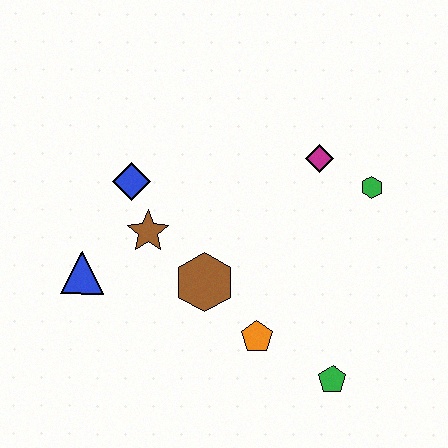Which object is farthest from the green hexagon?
The blue triangle is farthest from the green hexagon.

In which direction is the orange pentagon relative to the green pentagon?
The orange pentagon is to the left of the green pentagon.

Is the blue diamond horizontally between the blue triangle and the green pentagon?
Yes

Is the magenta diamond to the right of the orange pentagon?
Yes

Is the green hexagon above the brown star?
Yes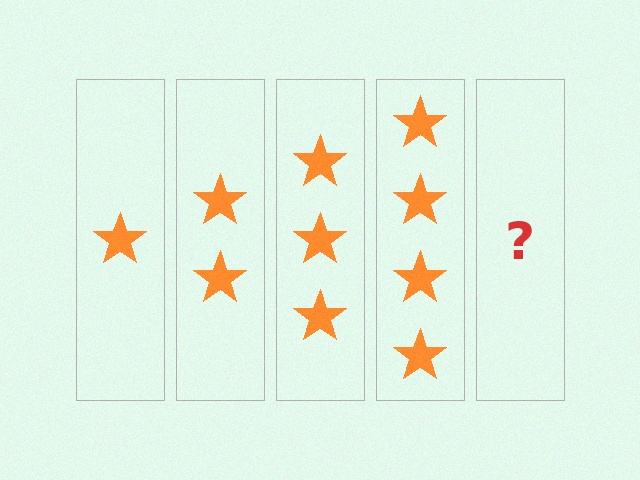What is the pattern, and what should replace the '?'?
The pattern is that each step adds one more star. The '?' should be 5 stars.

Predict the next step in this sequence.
The next step is 5 stars.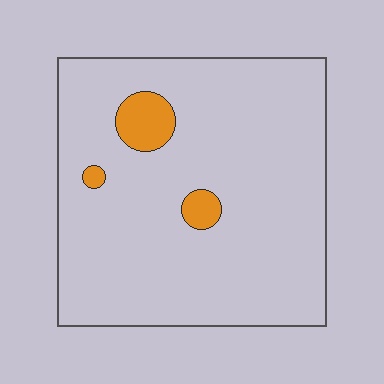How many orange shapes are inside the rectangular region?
3.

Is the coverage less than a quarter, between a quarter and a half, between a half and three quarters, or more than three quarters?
Less than a quarter.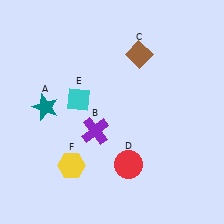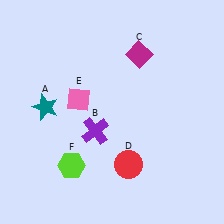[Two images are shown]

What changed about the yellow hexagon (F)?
In Image 1, F is yellow. In Image 2, it changed to lime.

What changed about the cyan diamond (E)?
In Image 1, E is cyan. In Image 2, it changed to pink.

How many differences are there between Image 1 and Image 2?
There are 3 differences between the two images.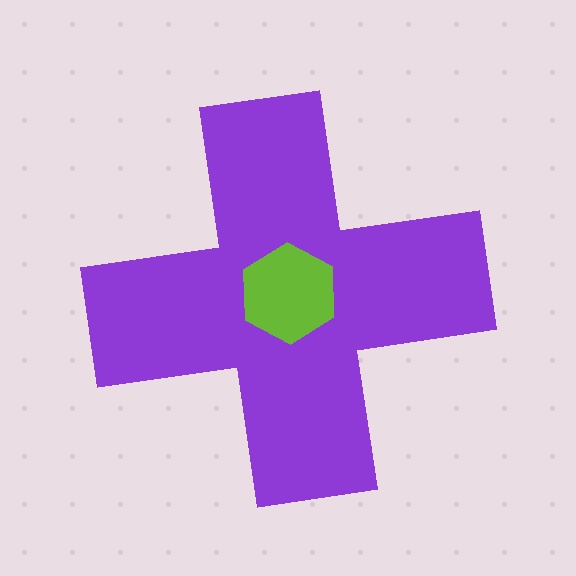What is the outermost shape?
The purple cross.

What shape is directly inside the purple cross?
The lime hexagon.